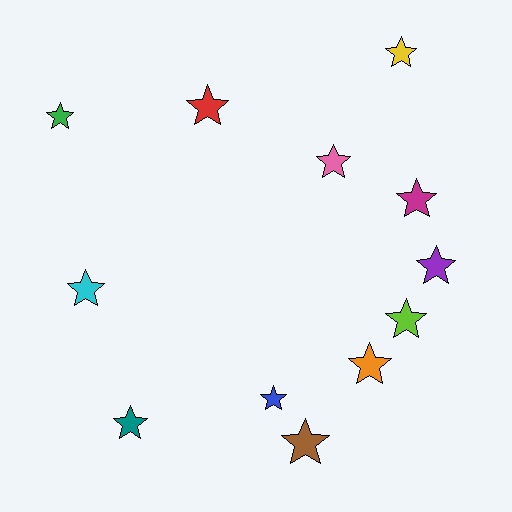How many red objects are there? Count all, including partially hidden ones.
There is 1 red object.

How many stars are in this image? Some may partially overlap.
There are 12 stars.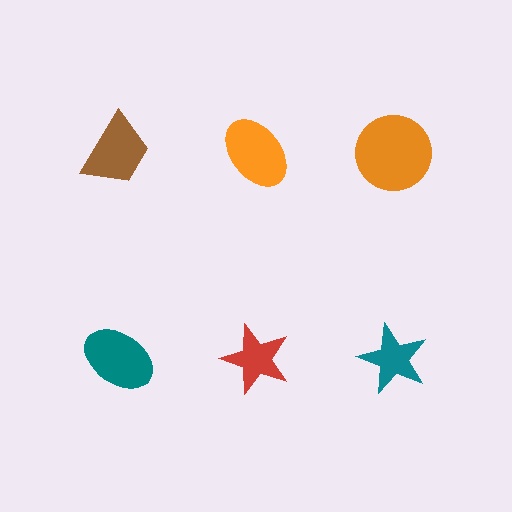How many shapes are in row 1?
3 shapes.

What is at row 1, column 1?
A brown trapezoid.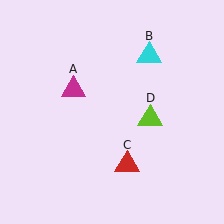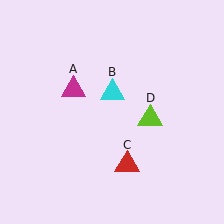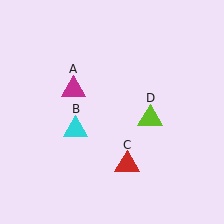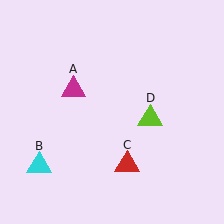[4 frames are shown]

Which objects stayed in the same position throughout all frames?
Magenta triangle (object A) and red triangle (object C) and lime triangle (object D) remained stationary.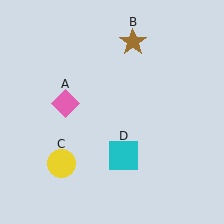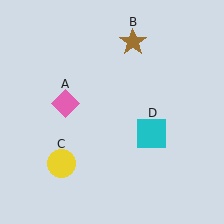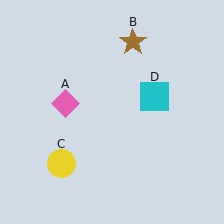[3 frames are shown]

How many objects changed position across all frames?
1 object changed position: cyan square (object D).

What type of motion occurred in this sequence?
The cyan square (object D) rotated counterclockwise around the center of the scene.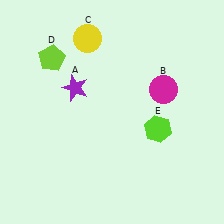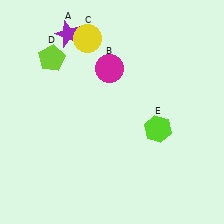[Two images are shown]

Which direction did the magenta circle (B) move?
The magenta circle (B) moved left.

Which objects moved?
The objects that moved are: the purple star (A), the magenta circle (B).